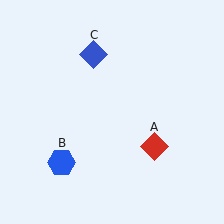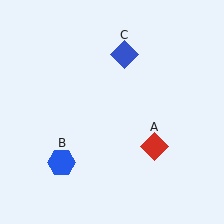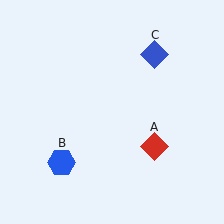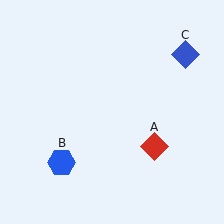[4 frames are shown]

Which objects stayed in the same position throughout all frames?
Red diamond (object A) and blue hexagon (object B) remained stationary.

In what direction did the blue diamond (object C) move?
The blue diamond (object C) moved right.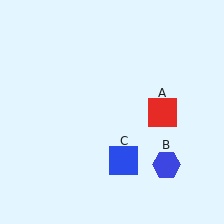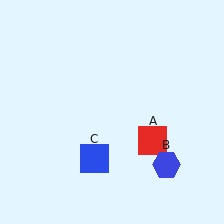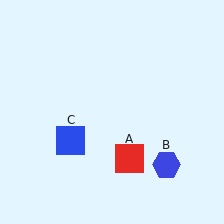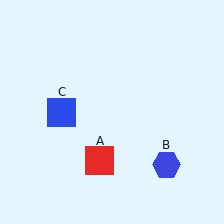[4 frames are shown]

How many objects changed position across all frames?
2 objects changed position: red square (object A), blue square (object C).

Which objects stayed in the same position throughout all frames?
Blue hexagon (object B) remained stationary.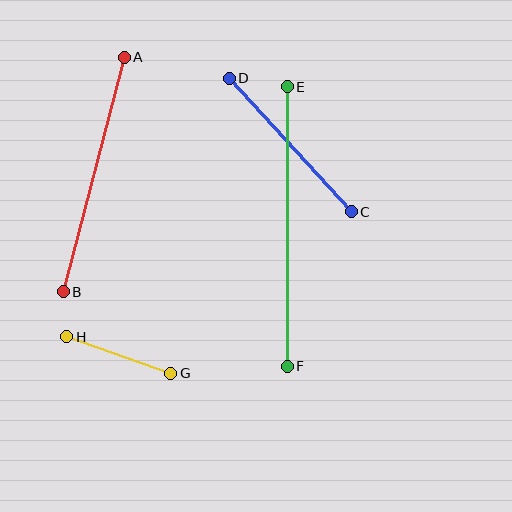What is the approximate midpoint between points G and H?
The midpoint is at approximately (119, 355) pixels.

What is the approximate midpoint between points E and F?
The midpoint is at approximately (287, 226) pixels.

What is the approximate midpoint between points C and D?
The midpoint is at approximately (290, 145) pixels.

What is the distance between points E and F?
The distance is approximately 279 pixels.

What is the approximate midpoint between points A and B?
The midpoint is at approximately (94, 174) pixels.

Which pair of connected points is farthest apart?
Points E and F are farthest apart.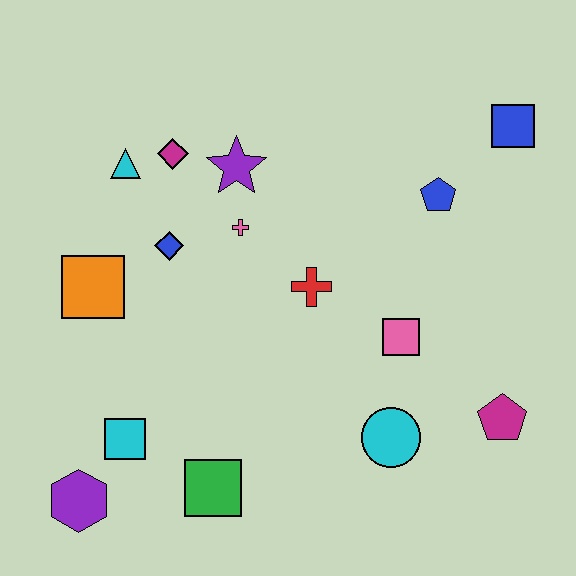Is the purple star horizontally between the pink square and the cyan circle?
No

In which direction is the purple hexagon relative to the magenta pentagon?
The purple hexagon is to the left of the magenta pentagon.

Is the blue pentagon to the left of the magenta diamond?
No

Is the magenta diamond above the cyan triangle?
Yes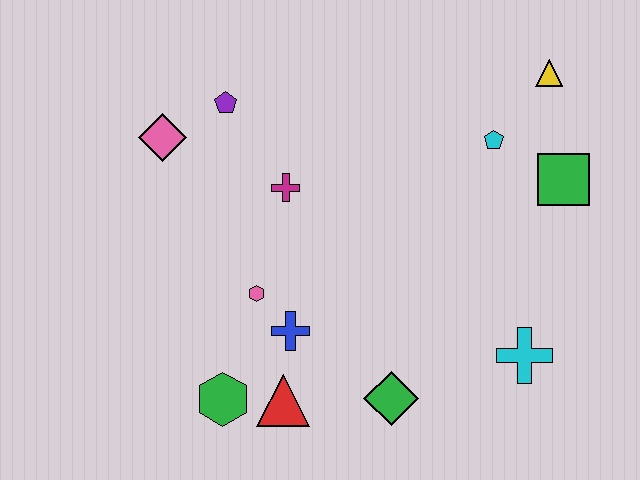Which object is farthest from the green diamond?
The yellow triangle is farthest from the green diamond.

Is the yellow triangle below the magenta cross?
No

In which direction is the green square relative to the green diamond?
The green square is above the green diamond.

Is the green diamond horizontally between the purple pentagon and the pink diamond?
No